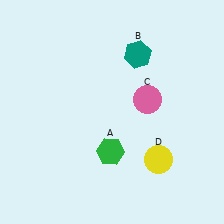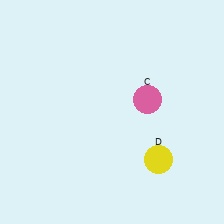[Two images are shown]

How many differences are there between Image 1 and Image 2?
There are 2 differences between the two images.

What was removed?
The green hexagon (A), the teal hexagon (B) were removed in Image 2.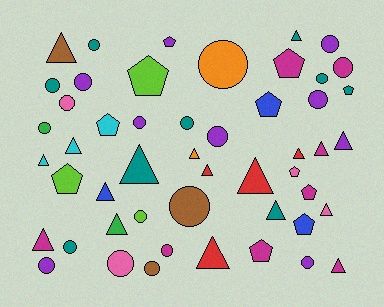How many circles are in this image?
There are 21 circles.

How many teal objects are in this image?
There are 9 teal objects.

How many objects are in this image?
There are 50 objects.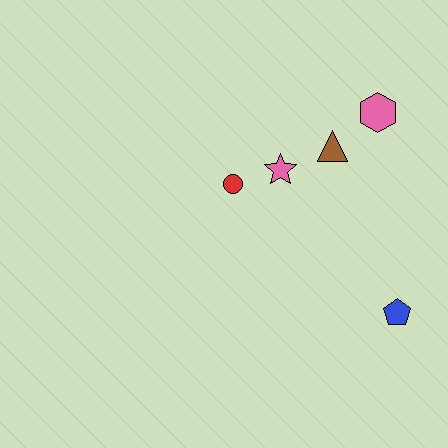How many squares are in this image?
There are no squares.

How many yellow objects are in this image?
There are no yellow objects.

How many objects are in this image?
There are 5 objects.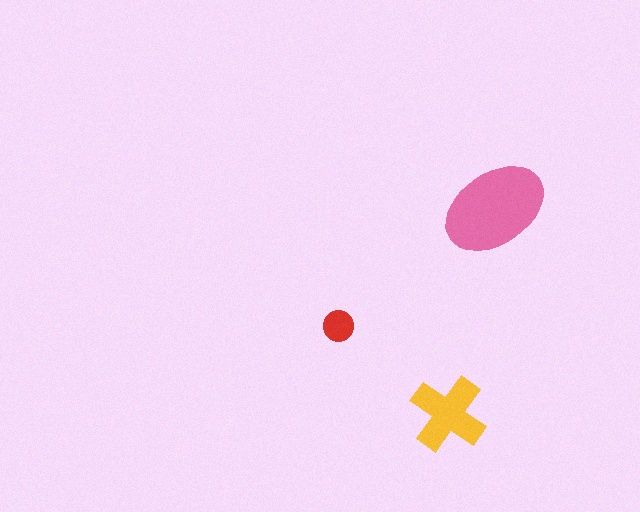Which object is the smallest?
The red circle.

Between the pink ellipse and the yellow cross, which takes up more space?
The pink ellipse.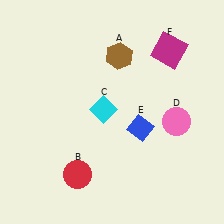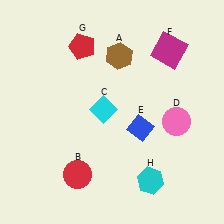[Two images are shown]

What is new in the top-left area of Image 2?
A red pentagon (G) was added in the top-left area of Image 2.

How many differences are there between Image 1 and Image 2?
There are 2 differences between the two images.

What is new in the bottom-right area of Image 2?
A cyan hexagon (H) was added in the bottom-right area of Image 2.